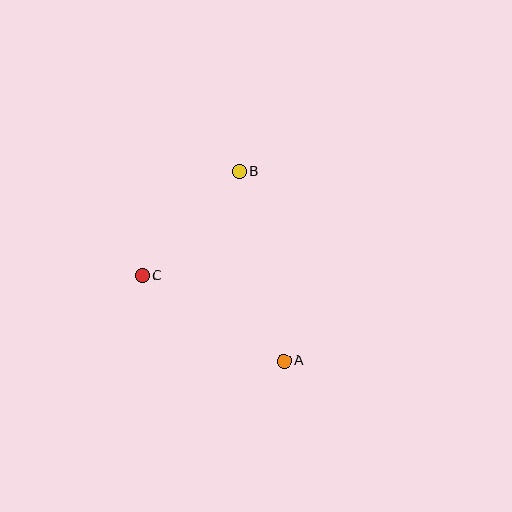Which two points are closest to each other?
Points B and C are closest to each other.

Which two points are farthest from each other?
Points A and B are farthest from each other.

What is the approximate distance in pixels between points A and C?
The distance between A and C is approximately 165 pixels.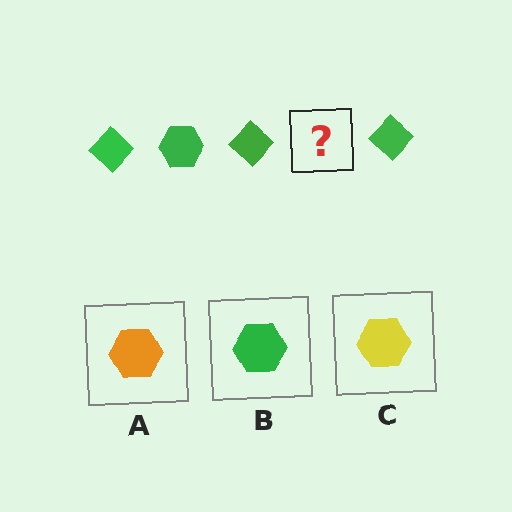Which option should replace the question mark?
Option B.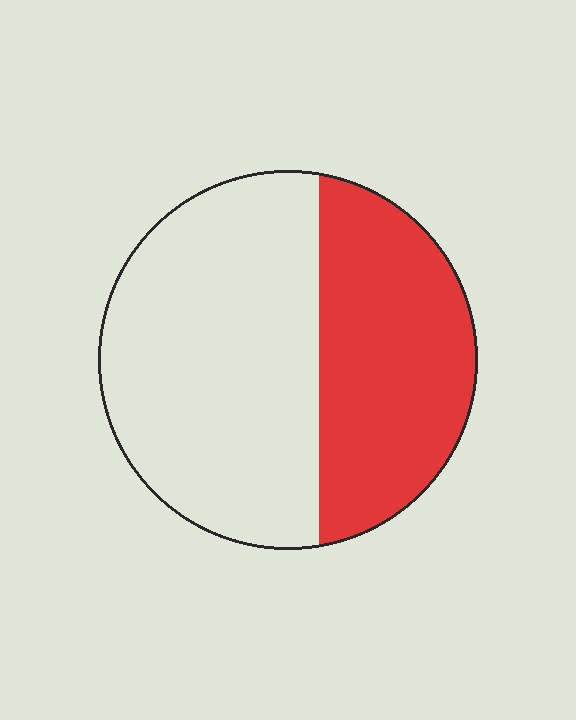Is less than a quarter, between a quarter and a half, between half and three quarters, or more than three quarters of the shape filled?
Between a quarter and a half.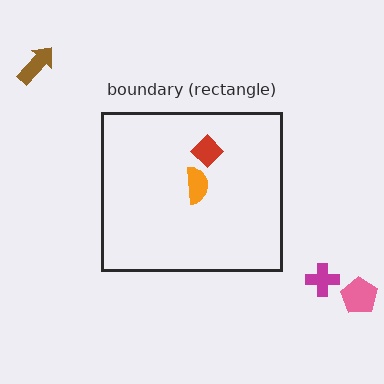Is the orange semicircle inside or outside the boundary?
Inside.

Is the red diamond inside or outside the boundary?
Inside.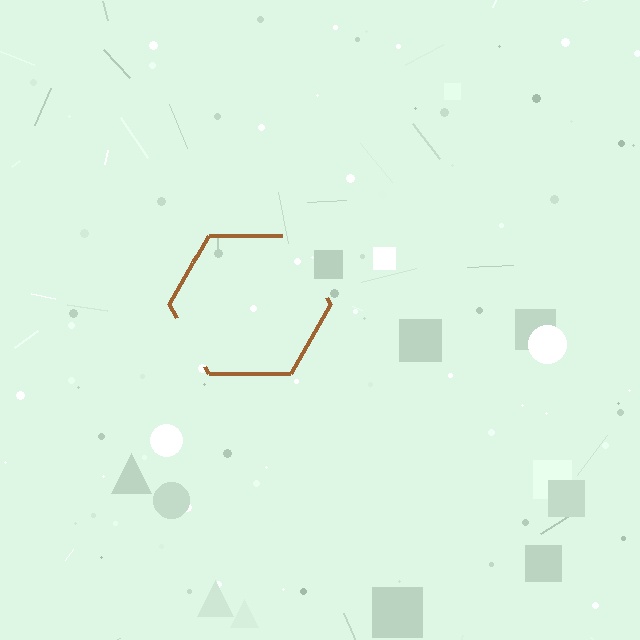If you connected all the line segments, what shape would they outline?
They would outline a hexagon.